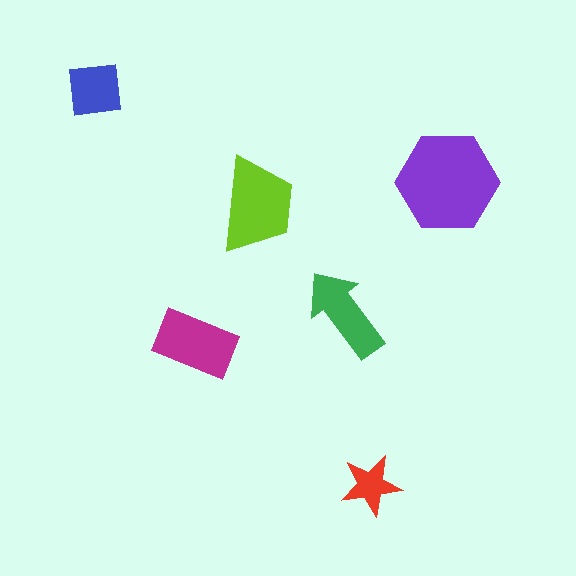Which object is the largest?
The purple hexagon.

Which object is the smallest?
The red star.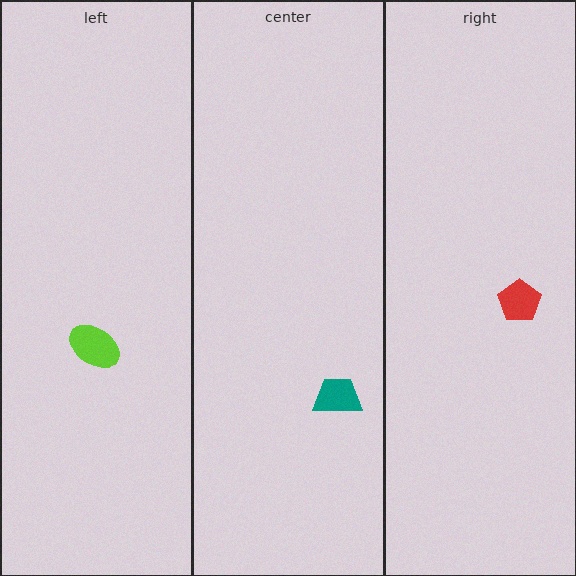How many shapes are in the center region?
1.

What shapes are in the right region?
The red pentagon.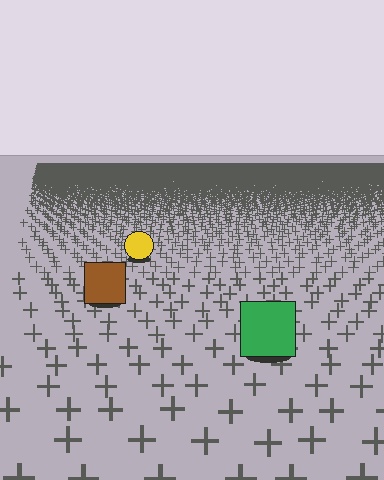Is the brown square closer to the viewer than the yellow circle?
Yes. The brown square is closer — you can tell from the texture gradient: the ground texture is coarser near it.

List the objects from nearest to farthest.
From nearest to farthest: the green square, the brown square, the yellow circle.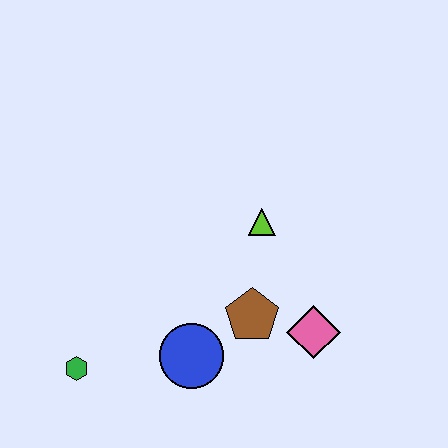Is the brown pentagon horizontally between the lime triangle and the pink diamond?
No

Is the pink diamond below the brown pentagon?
Yes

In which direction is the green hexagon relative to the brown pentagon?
The green hexagon is to the left of the brown pentagon.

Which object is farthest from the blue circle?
The lime triangle is farthest from the blue circle.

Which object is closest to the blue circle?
The brown pentagon is closest to the blue circle.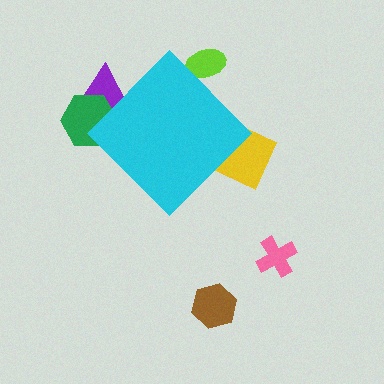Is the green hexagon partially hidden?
Yes, the green hexagon is partially hidden behind the cyan diamond.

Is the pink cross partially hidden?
No, the pink cross is fully visible.